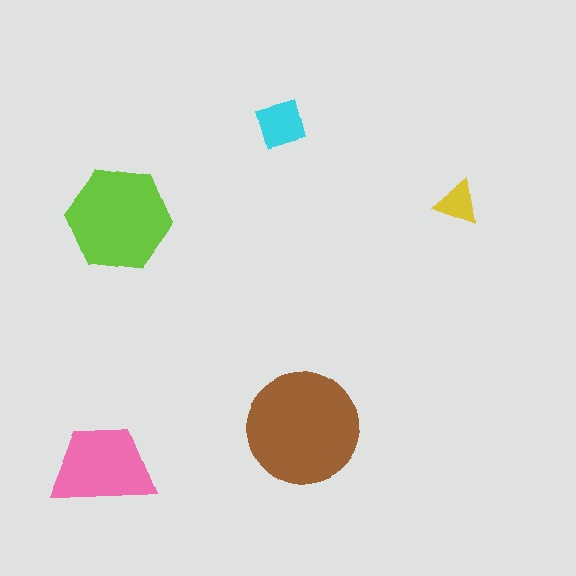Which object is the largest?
The brown circle.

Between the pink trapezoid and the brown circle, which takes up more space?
The brown circle.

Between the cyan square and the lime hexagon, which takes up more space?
The lime hexagon.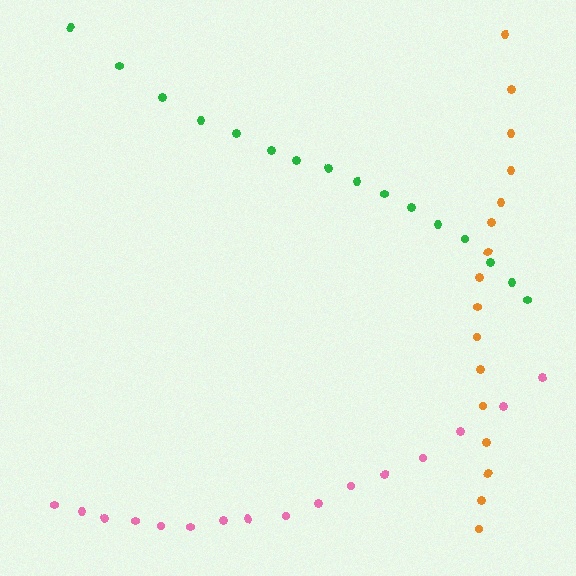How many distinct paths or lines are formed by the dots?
There are 3 distinct paths.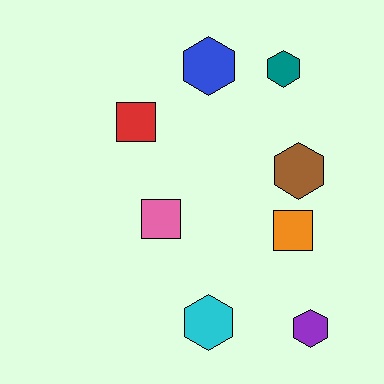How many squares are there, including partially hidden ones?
There are 3 squares.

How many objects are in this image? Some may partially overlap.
There are 8 objects.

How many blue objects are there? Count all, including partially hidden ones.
There is 1 blue object.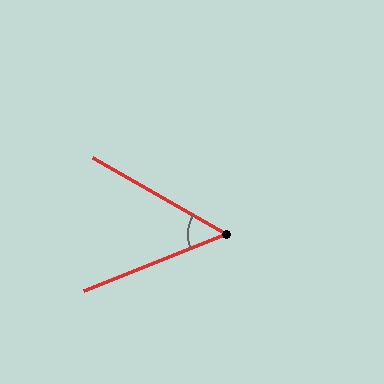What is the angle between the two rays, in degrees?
Approximately 51 degrees.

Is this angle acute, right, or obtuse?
It is acute.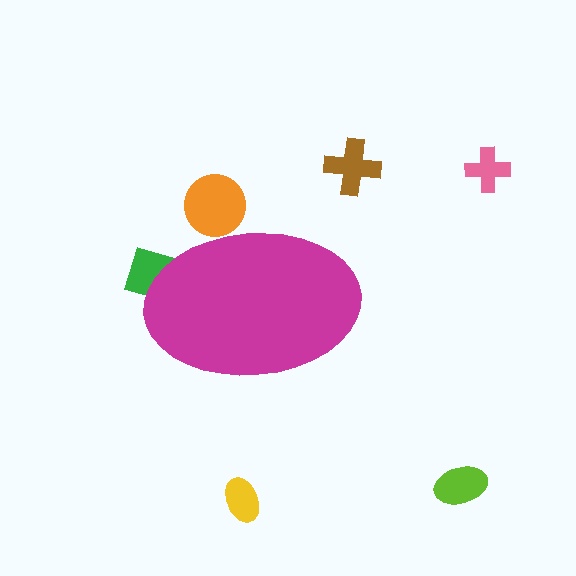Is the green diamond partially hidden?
Yes, the green diamond is partially hidden behind the magenta ellipse.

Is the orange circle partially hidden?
Yes, the orange circle is partially hidden behind the magenta ellipse.